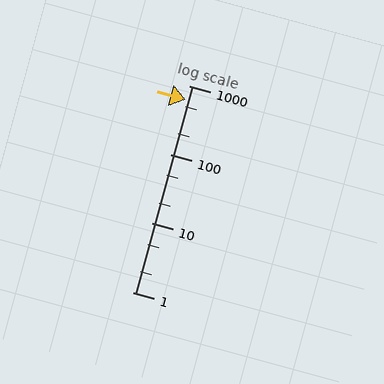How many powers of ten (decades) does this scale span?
The scale spans 3 decades, from 1 to 1000.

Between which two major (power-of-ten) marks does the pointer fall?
The pointer is between 100 and 1000.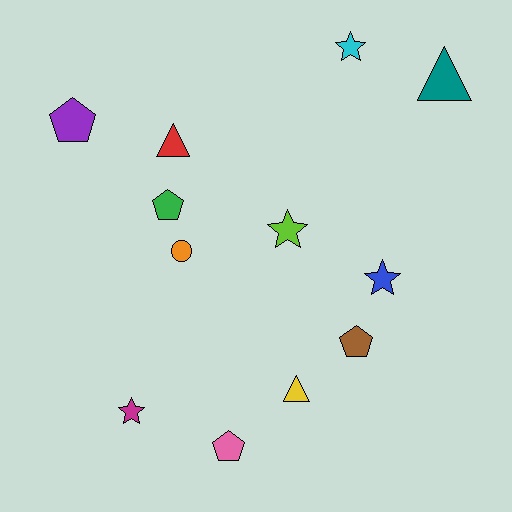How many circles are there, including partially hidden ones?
There is 1 circle.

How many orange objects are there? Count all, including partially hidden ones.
There is 1 orange object.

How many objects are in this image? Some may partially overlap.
There are 12 objects.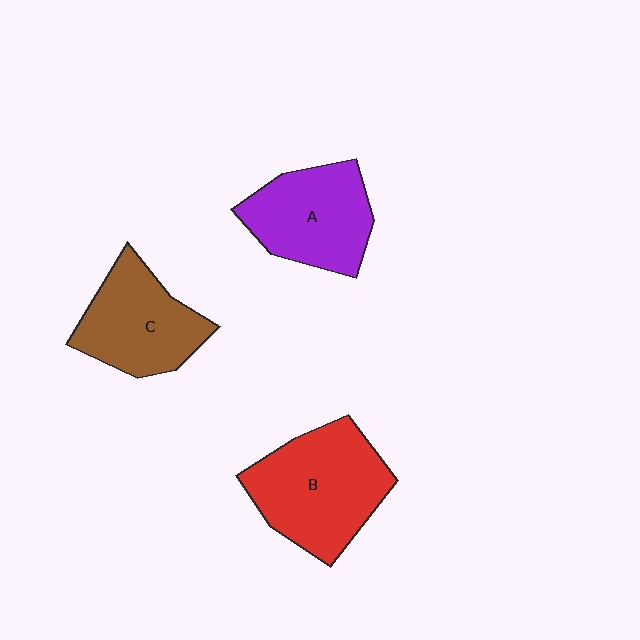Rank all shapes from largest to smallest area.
From largest to smallest: B (red), A (purple), C (brown).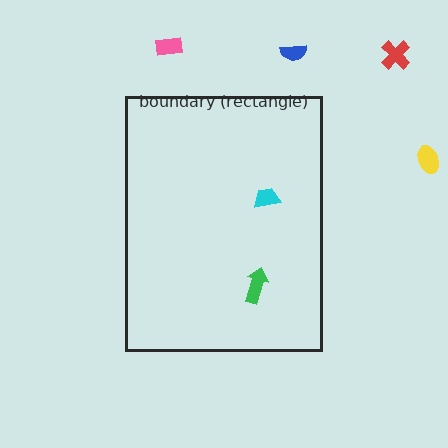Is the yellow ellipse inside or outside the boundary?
Outside.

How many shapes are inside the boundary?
2 inside, 4 outside.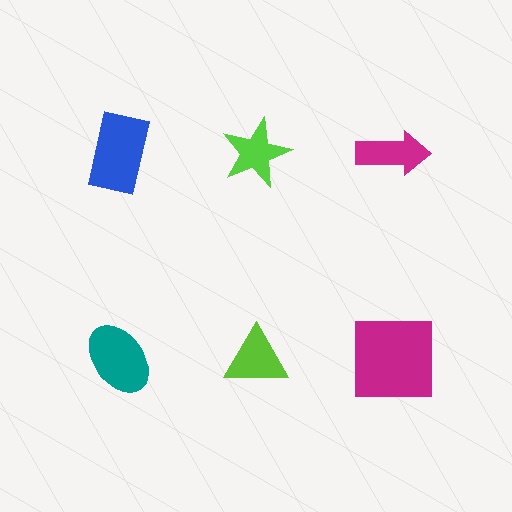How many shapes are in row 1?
3 shapes.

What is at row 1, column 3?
A magenta arrow.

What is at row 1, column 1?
A blue rectangle.